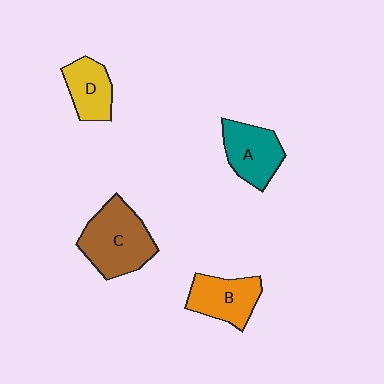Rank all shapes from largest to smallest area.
From largest to smallest: C (brown), A (teal), B (orange), D (yellow).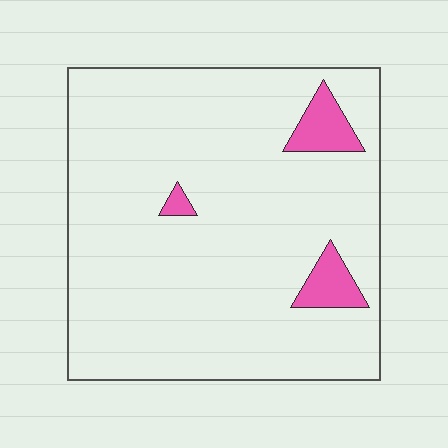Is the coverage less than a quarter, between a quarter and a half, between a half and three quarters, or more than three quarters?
Less than a quarter.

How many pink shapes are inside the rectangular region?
3.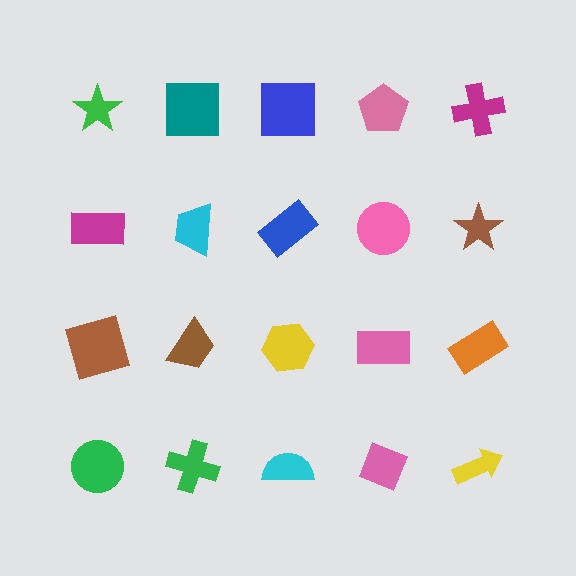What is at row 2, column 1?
A magenta rectangle.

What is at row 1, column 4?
A pink pentagon.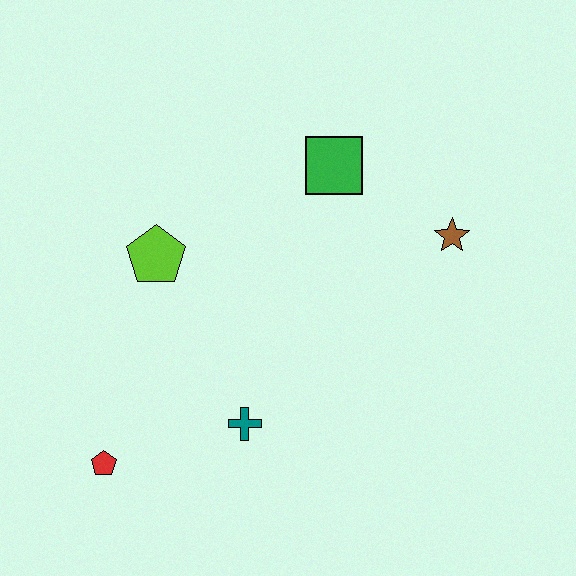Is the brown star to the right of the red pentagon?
Yes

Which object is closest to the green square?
The brown star is closest to the green square.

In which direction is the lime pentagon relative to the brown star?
The lime pentagon is to the left of the brown star.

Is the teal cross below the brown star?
Yes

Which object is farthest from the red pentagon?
The brown star is farthest from the red pentagon.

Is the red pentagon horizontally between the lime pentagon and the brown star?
No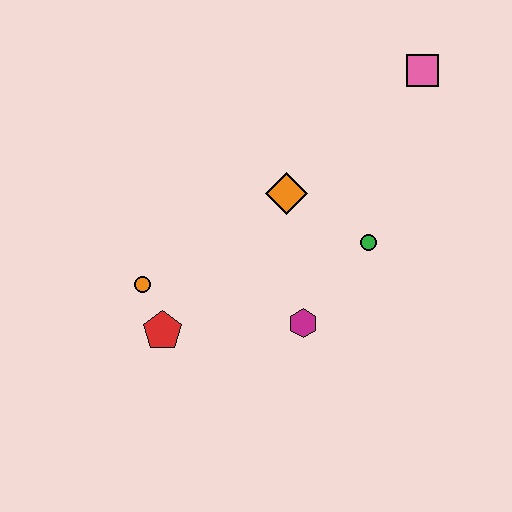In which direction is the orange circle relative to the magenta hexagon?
The orange circle is to the left of the magenta hexagon.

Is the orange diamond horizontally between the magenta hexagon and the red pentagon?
Yes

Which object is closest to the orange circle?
The red pentagon is closest to the orange circle.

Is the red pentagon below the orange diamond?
Yes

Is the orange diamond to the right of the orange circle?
Yes